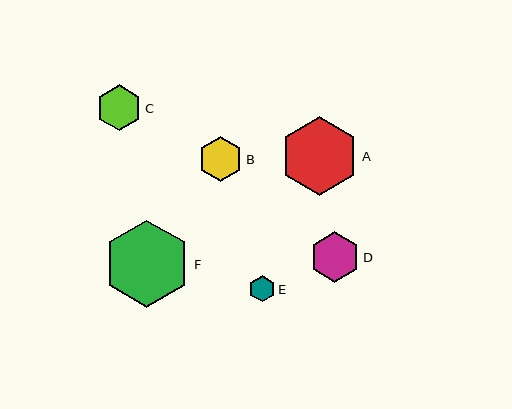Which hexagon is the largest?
Hexagon F is the largest with a size of approximately 87 pixels.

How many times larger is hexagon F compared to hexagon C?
Hexagon F is approximately 1.9 times the size of hexagon C.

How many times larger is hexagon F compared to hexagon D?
Hexagon F is approximately 1.7 times the size of hexagon D.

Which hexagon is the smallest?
Hexagon E is the smallest with a size of approximately 26 pixels.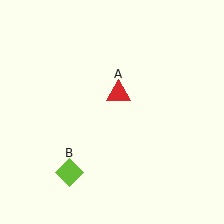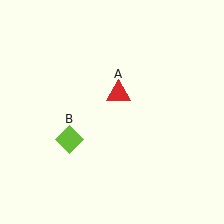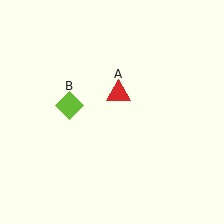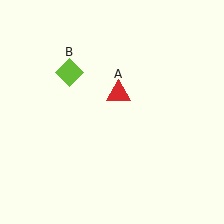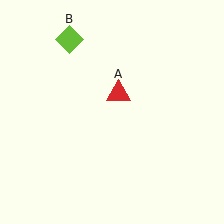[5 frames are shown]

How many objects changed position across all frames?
1 object changed position: lime diamond (object B).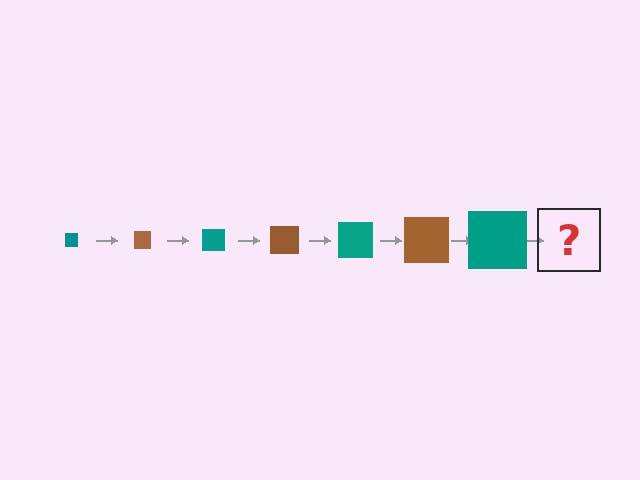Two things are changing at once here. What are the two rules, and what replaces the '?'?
The two rules are that the square grows larger each step and the color cycles through teal and brown. The '?' should be a brown square, larger than the previous one.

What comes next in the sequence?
The next element should be a brown square, larger than the previous one.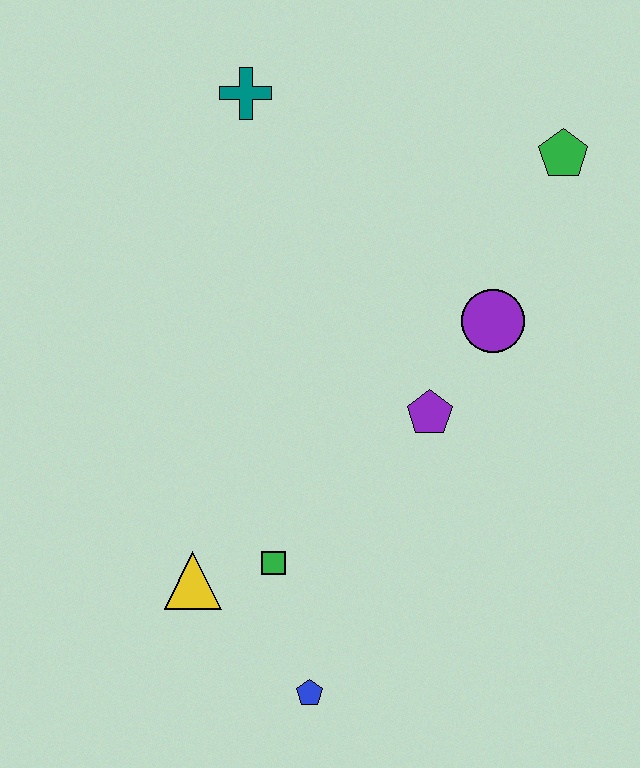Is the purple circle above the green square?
Yes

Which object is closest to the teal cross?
The green pentagon is closest to the teal cross.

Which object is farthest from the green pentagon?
The blue pentagon is farthest from the green pentagon.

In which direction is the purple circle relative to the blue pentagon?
The purple circle is above the blue pentagon.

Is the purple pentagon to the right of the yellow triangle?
Yes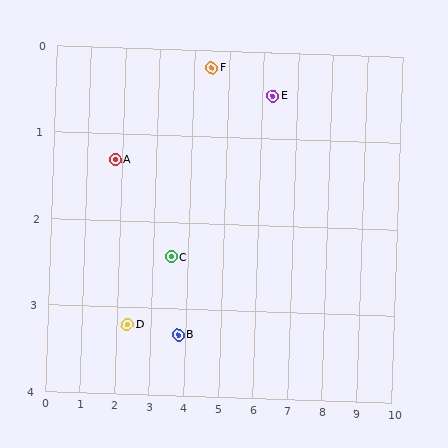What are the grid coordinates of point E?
Point E is at approximately (6.3, 0.5).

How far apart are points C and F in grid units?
Points C and F are about 2.4 grid units apart.